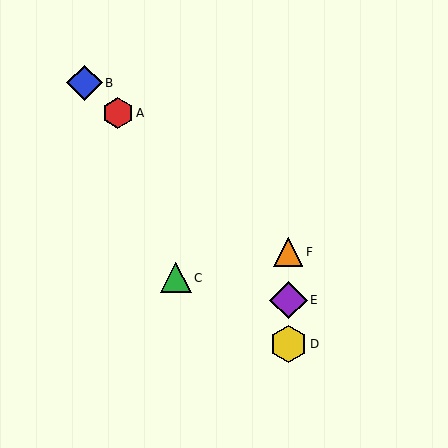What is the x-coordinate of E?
Object E is at x≈288.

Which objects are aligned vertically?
Objects D, E, F are aligned vertically.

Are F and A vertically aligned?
No, F is at x≈288 and A is at x≈118.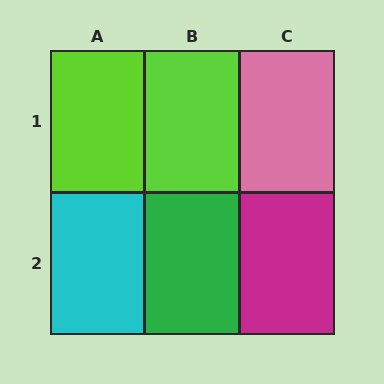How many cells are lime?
2 cells are lime.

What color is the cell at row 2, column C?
Magenta.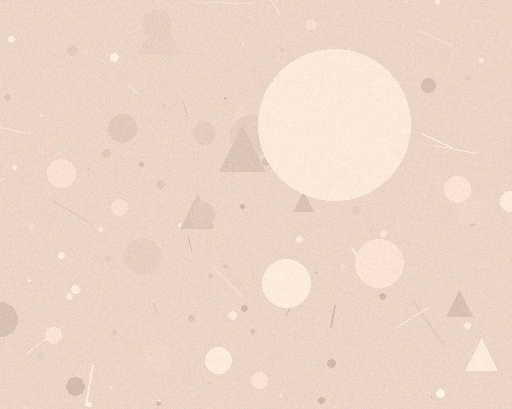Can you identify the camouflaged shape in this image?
The camouflaged shape is a circle.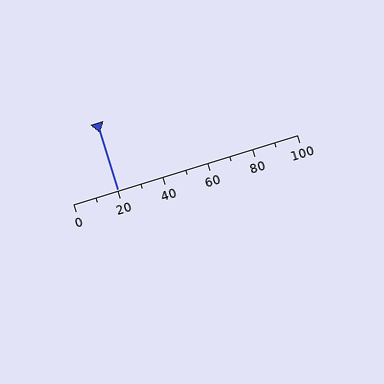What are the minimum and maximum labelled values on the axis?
The axis runs from 0 to 100.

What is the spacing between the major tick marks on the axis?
The major ticks are spaced 20 apart.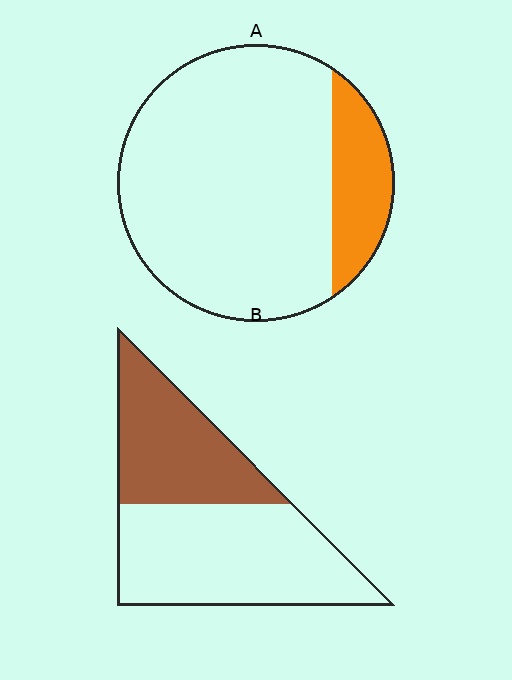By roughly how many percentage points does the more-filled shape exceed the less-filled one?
By roughly 25 percentage points (B over A).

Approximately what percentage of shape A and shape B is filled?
A is approximately 15% and B is approximately 40%.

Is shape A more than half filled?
No.